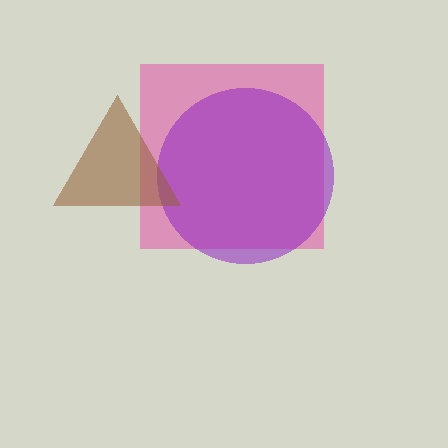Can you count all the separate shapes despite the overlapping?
Yes, there are 3 separate shapes.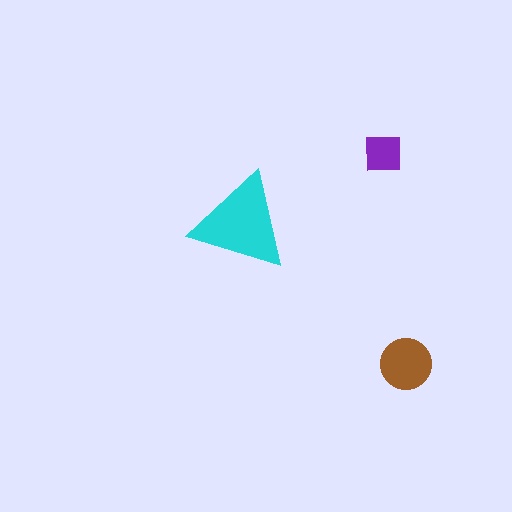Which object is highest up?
The purple square is topmost.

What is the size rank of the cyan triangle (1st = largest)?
1st.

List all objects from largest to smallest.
The cyan triangle, the brown circle, the purple square.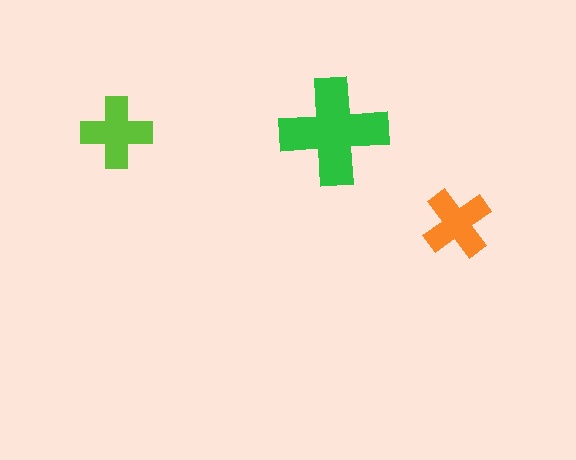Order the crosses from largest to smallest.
the green one, the lime one, the orange one.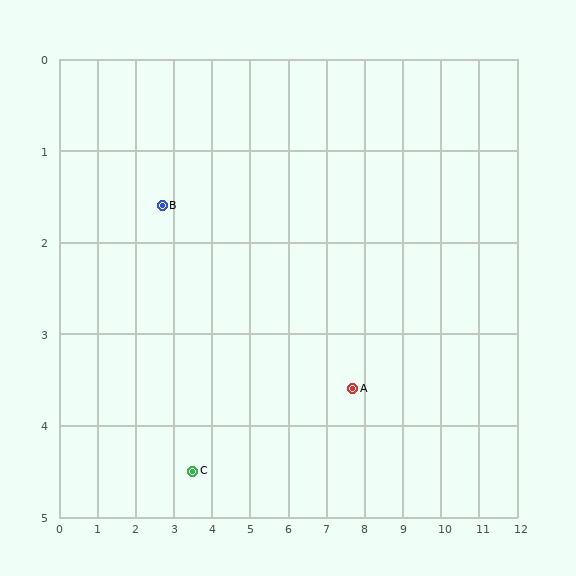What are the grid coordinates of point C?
Point C is at approximately (3.5, 4.5).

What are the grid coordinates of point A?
Point A is at approximately (7.7, 3.6).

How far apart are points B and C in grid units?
Points B and C are about 3.0 grid units apart.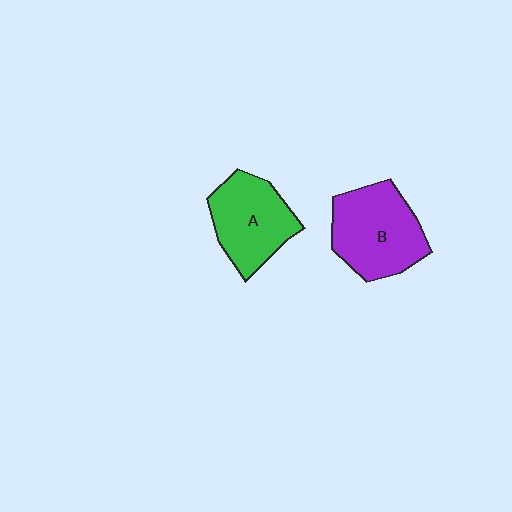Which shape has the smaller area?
Shape A (green).